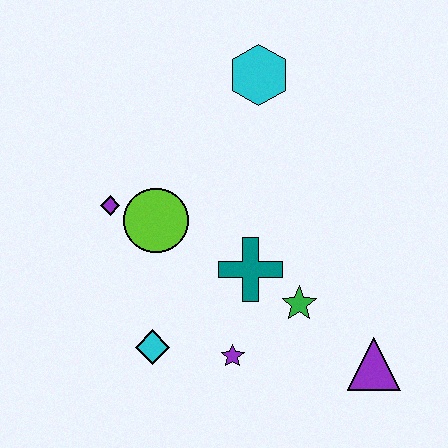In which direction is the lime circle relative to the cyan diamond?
The lime circle is above the cyan diamond.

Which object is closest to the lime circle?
The purple diamond is closest to the lime circle.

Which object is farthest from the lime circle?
The purple triangle is farthest from the lime circle.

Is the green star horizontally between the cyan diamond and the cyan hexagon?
No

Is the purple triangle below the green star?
Yes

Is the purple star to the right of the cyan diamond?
Yes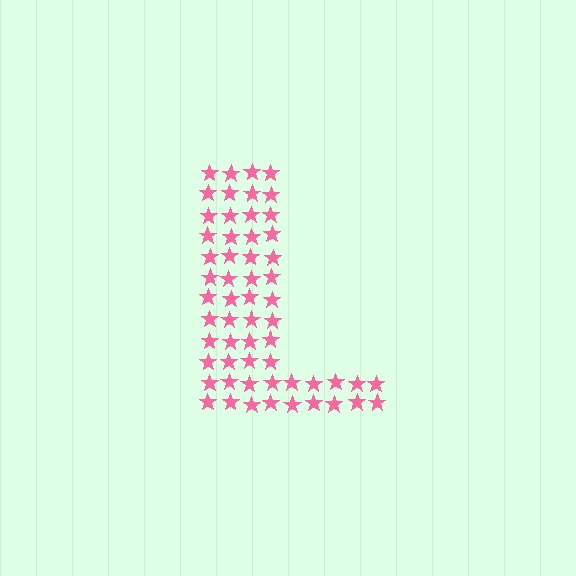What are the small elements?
The small elements are stars.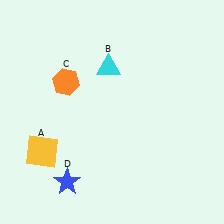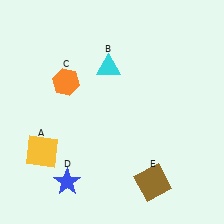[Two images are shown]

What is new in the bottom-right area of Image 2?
A brown square (E) was added in the bottom-right area of Image 2.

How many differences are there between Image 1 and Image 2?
There is 1 difference between the two images.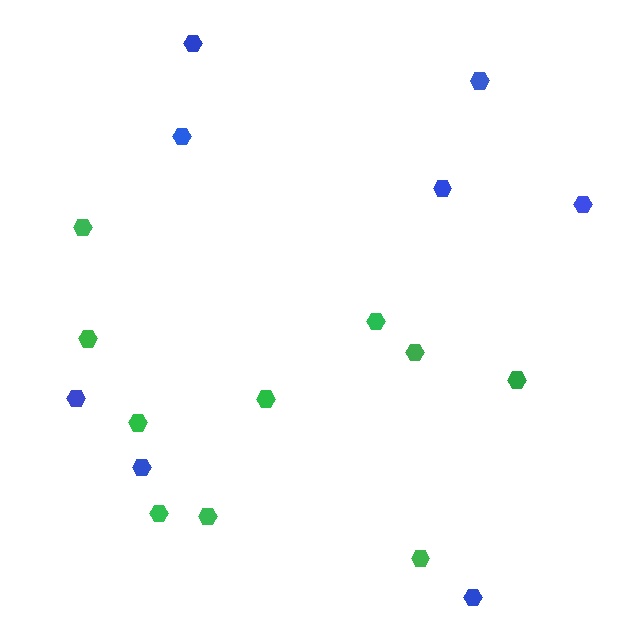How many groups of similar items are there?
There are 2 groups: one group of blue hexagons (8) and one group of green hexagons (10).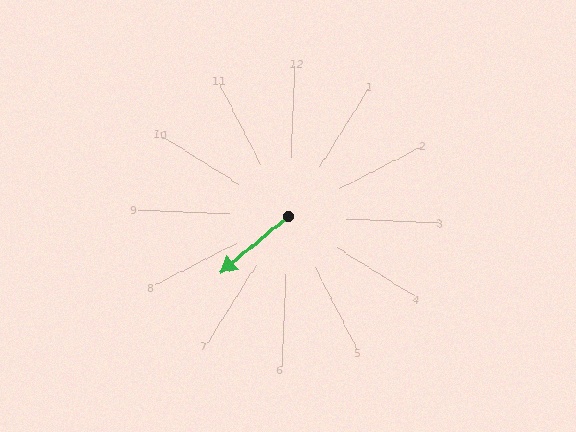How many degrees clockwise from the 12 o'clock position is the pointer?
Approximately 228 degrees.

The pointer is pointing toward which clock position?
Roughly 8 o'clock.